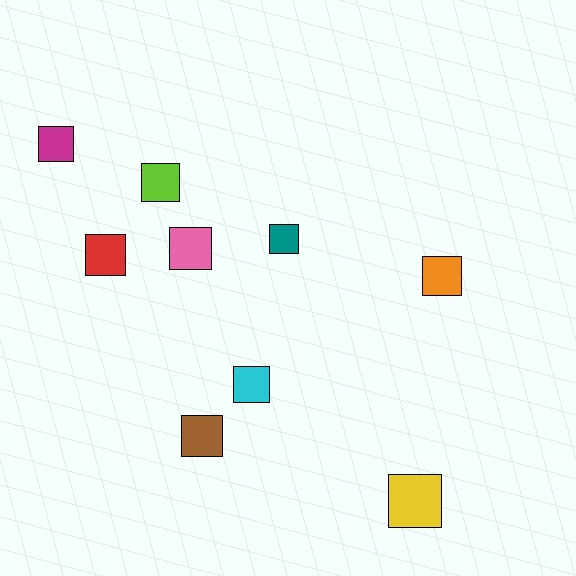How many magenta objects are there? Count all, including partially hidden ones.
There is 1 magenta object.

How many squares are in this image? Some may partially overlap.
There are 9 squares.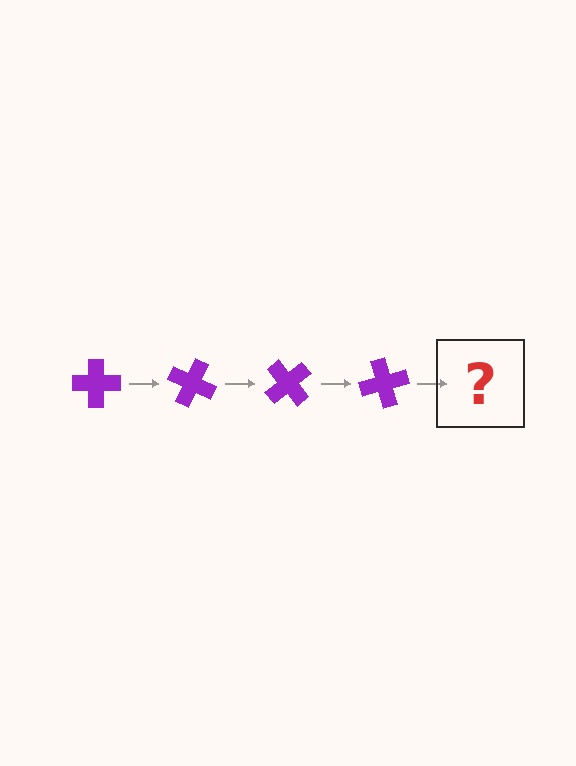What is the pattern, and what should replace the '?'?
The pattern is that the cross rotates 25 degrees each step. The '?' should be a purple cross rotated 100 degrees.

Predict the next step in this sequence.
The next step is a purple cross rotated 100 degrees.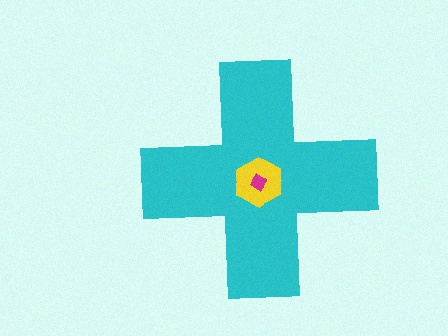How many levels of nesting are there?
3.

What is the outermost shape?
The cyan cross.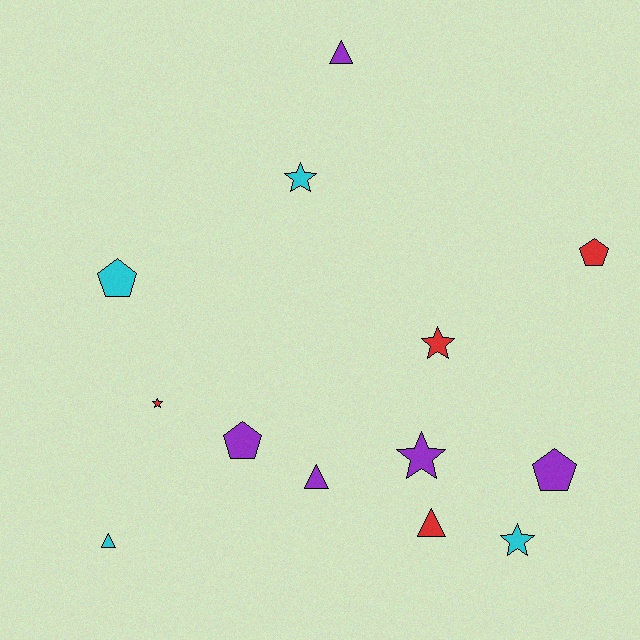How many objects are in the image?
There are 13 objects.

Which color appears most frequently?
Purple, with 5 objects.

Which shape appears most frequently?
Star, with 5 objects.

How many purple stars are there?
There is 1 purple star.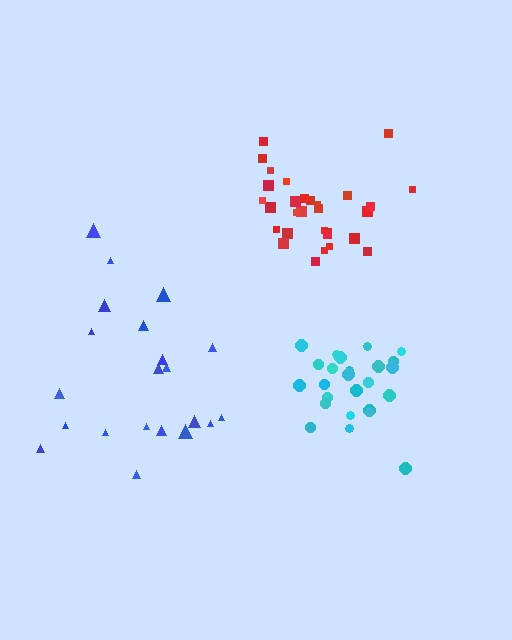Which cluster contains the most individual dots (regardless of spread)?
Red (30).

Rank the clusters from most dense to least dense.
red, cyan, blue.